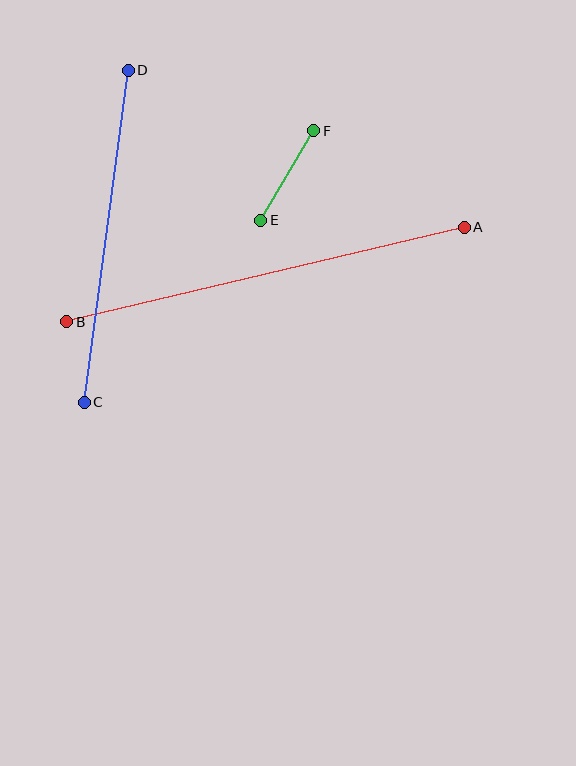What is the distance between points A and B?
The distance is approximately 408 pixels.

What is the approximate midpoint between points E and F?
The midpoint is at approximately (287, 175) pixels.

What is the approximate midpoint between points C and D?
The midpoint is at approximately (106, 236) pixels.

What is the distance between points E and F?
The distance is approximately 104 pixels.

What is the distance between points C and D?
The distance is approximately 335 pixels.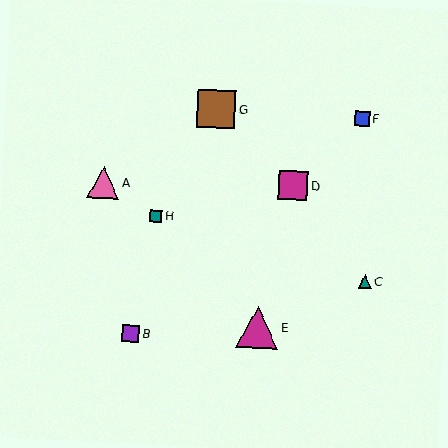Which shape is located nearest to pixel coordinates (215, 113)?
The brown square (labeled G) at (216, 109) is nearest to that location.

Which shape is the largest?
The magenta triangle (labeled E) is the largest.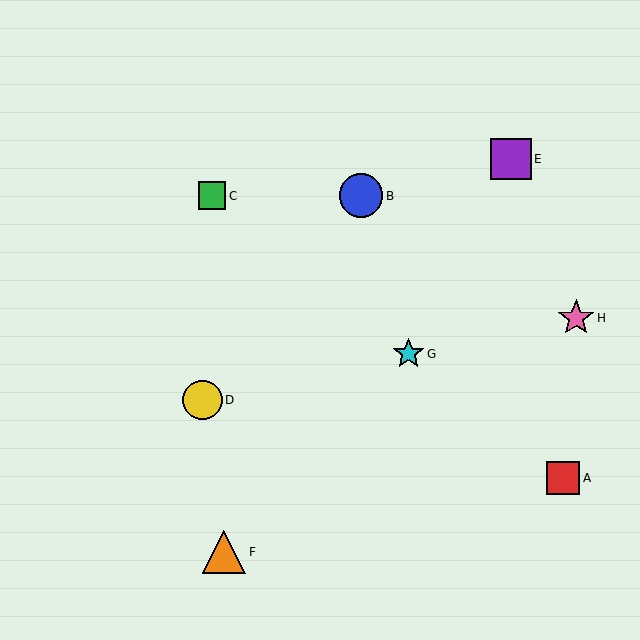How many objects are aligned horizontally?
2 objects (B, C) are aligned horizontally.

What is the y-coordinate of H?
Object H is at y≈318.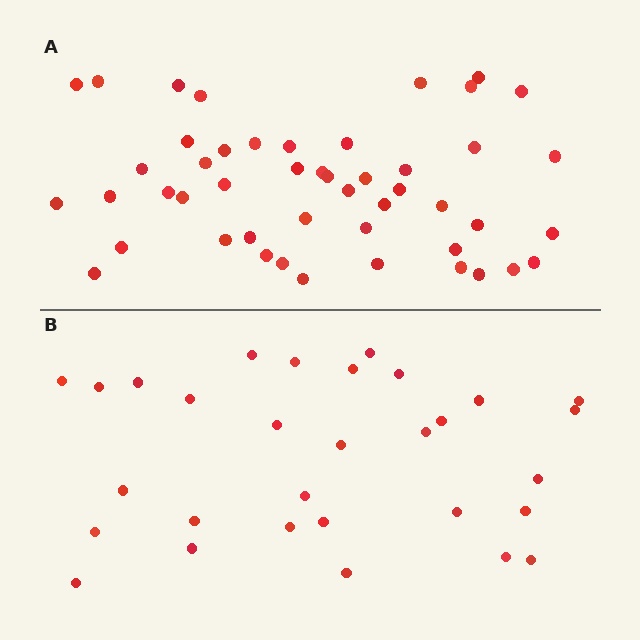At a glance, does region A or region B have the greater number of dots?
Region A (the top region) has more dots.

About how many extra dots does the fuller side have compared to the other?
Region A has approximately 20 more dots than region B.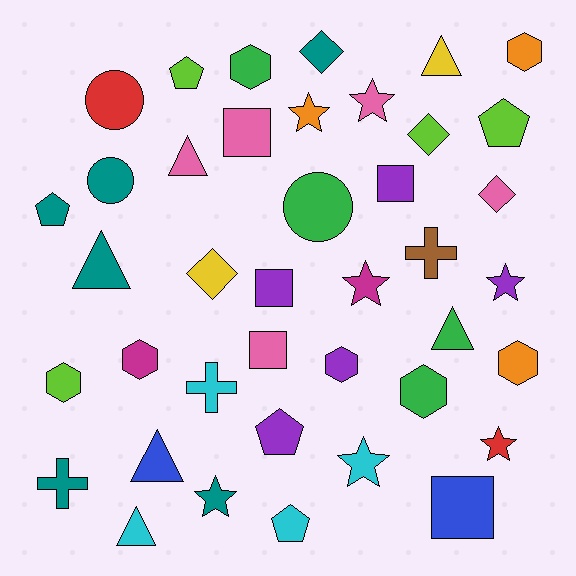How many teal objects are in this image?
There are 6 teal objects.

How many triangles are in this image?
There are 6 triangles.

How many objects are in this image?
There are 40 objects.